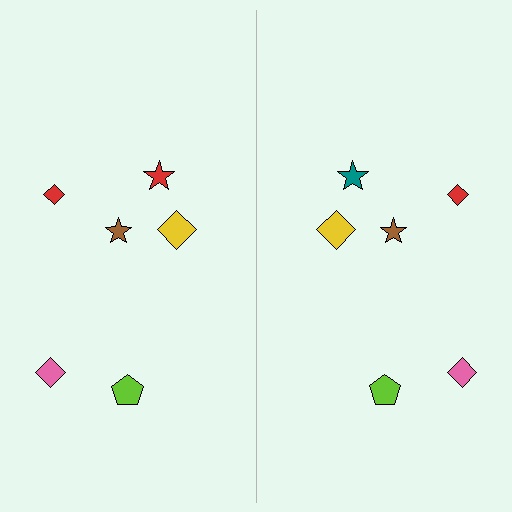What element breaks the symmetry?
The teal star on the right side breaks the symmetry — its mirror counterpart is red.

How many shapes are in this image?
There are 12 shapes in this image.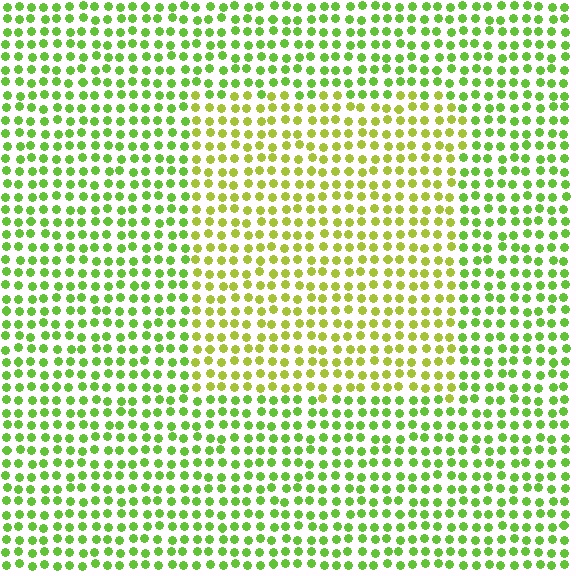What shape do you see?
I see a rectangle.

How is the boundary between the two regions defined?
The boundary is defined purely by a slight shift in hue (about 29 degrees). Spacing, size, and orientation are identical on both sides.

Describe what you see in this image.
The image is filled with small lime elements in a uniform arrangement. A rectangle-shaped region is visible where the elements are tinted to a slightly different hue, forming a subtle color boundary.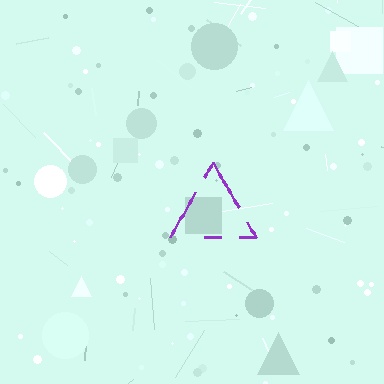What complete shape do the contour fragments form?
The contour fragments form a triangle.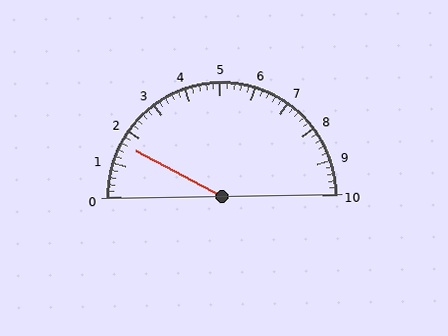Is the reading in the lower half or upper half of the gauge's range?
The reading is in the lower half of the range (0 to 10).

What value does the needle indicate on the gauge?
The needle indicates approximately 1.6.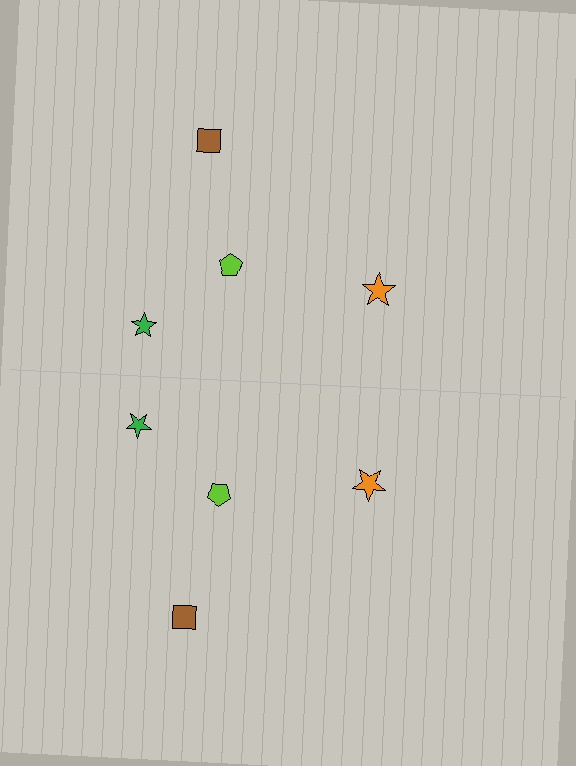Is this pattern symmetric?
Yes, this pattern has bilateral (reflection) symmetry.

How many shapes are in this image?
There are 8 shapes in this image.